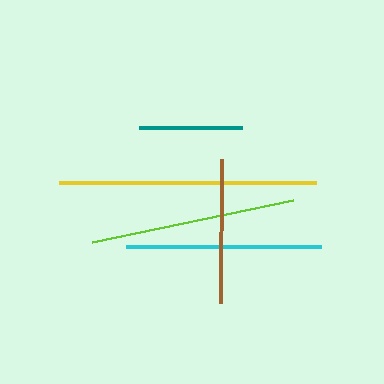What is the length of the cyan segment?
The cyan segment is approximately 195 pixels long.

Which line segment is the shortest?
The teal line is the shortest at approximately 103 pixels.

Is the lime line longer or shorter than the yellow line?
The yellow line is longer than the lime line.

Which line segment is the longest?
The yellow line is the longest at approximately 257 pixels.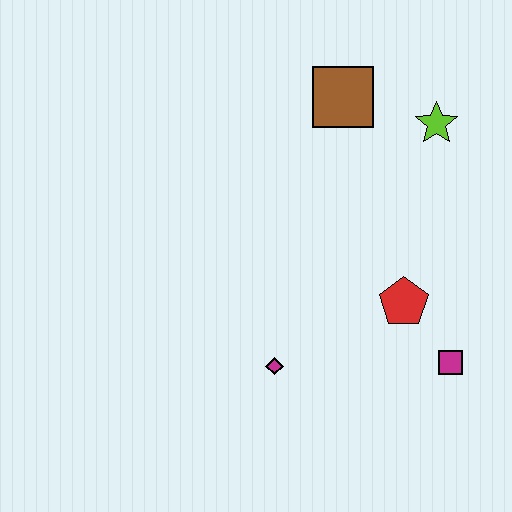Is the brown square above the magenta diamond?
Yes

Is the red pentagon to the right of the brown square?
Yes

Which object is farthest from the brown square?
The magenta square is farthest from the brown square.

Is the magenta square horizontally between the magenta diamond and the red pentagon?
No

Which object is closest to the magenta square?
The red pentagon is closest to the magenta square.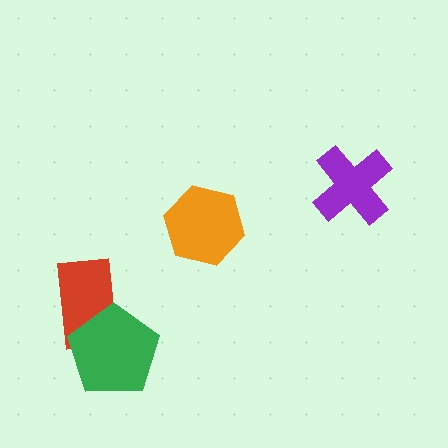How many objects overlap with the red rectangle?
1 object overlaps with the red rectangle.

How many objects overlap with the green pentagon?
1 object overlaps with the green pentagon.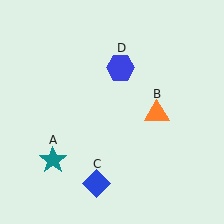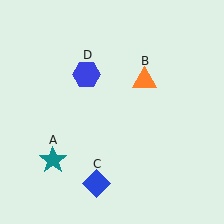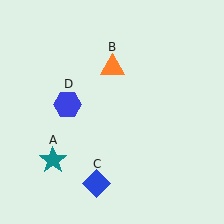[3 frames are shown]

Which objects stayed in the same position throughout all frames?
Teal star (object A) and blue diamond (object C) remained stationary.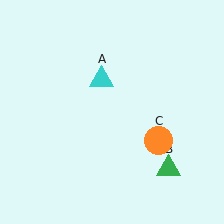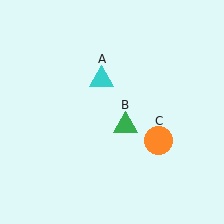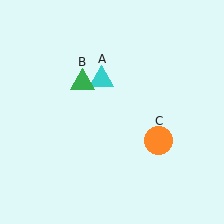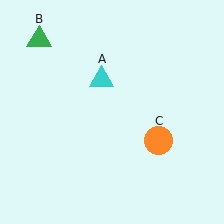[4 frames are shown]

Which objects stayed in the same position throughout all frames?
Cyan triangle (object A) and orange circle (object C) remained stationary.